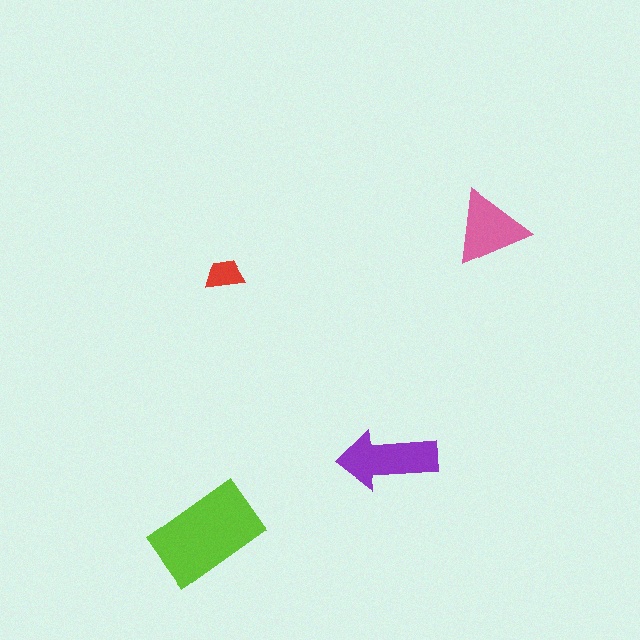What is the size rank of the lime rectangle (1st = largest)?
1st.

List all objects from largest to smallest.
The lime rectangle, the purple arrow, the pink triangle, the red trapezoid.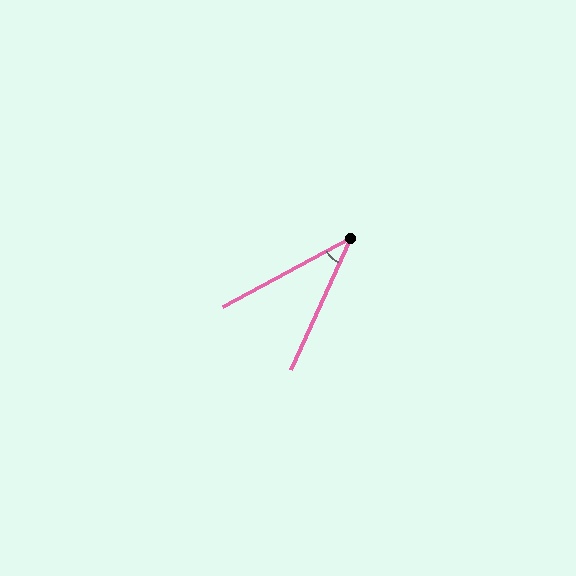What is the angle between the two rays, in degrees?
Approximately 37 degrees.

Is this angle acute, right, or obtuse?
It is acute.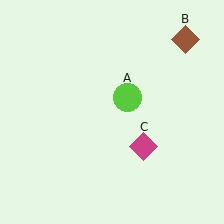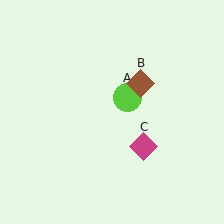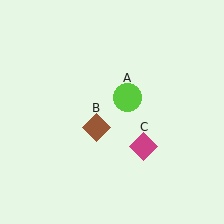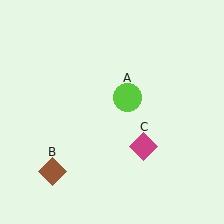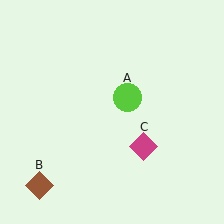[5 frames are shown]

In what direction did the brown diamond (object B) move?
The brown diamond (object B) moved down and to the left.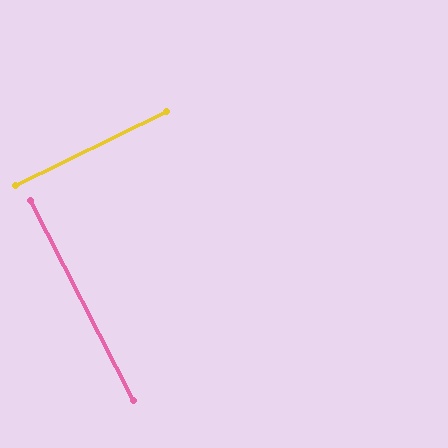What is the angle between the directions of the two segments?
Approximately 89 degrees.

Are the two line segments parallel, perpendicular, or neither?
Perpendicular — they meet at approximately 89°.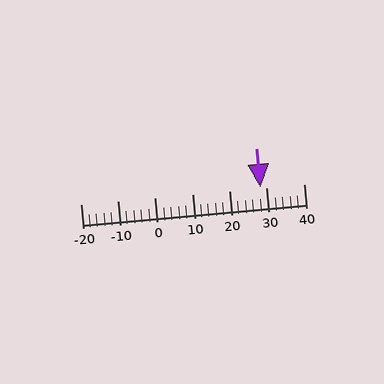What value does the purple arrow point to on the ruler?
The purple arrow points to approximately 28.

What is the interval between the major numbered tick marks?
The major tick marks are spaced 10 units apart.